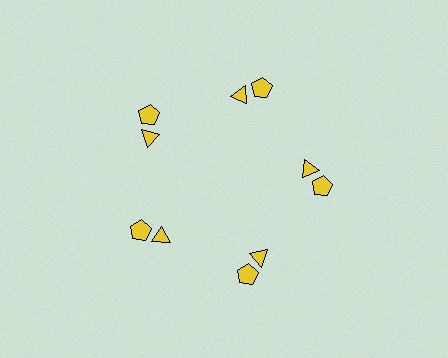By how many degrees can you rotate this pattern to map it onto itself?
The pattern maps onto itself every 72 degrees of rotation.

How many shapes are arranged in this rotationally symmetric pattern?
There are 10 shapes, arranged in 5 groups of 2.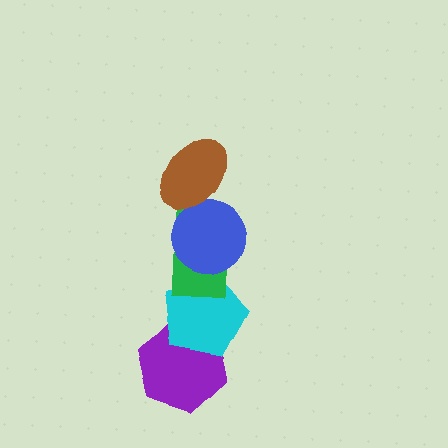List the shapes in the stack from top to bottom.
From top to bottom: the brown ellipse, the blue circle, the green rectangle, the cyan pentagon, the purple hexagon.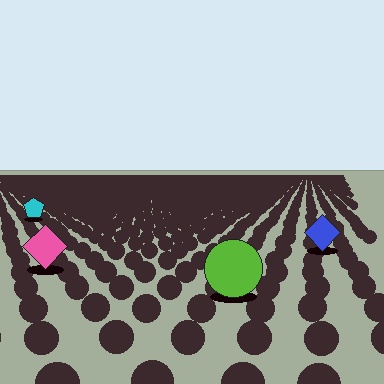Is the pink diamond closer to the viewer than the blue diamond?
Yes. The pink diamond is closer — you can tell from the texture gradient: the ground texture is coarser near it.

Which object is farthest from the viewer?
The cyan pentagon is farthest from the viewer. It appears smaller and the ground texture around it is denser.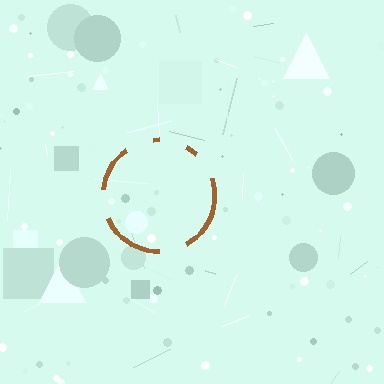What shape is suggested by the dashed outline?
The dashed outline suggests a circle.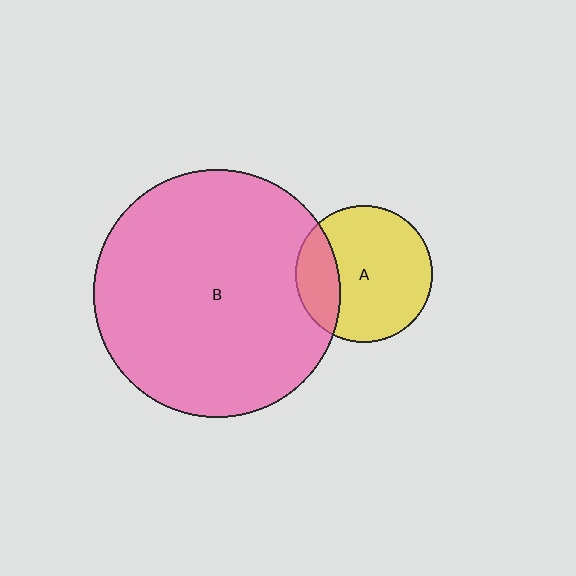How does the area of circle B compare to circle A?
Approximately 3.3 times.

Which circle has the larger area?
Circle B (pink).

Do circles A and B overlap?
Yes.